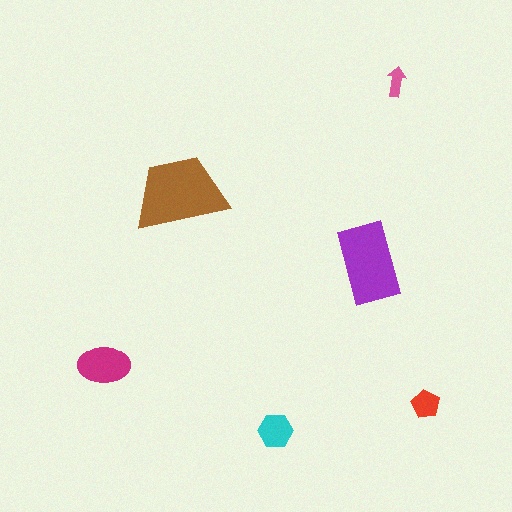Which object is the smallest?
The pink arrow.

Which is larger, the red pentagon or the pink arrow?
The red pentagon.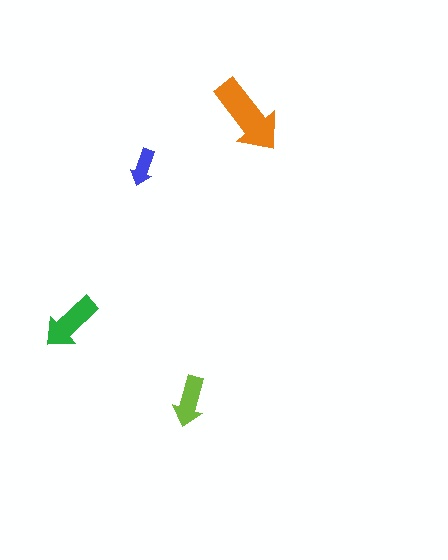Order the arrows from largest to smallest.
the orange one, the green one, the lime one, the blue one.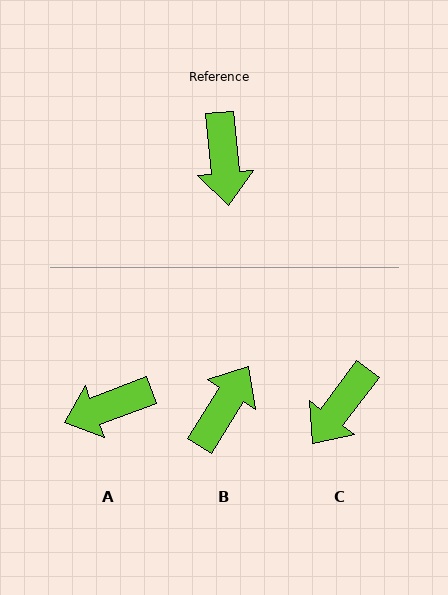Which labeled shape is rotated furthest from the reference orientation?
B, about 143 degrees away.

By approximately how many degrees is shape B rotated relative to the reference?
Approximately 143 degrees counter-clockwise.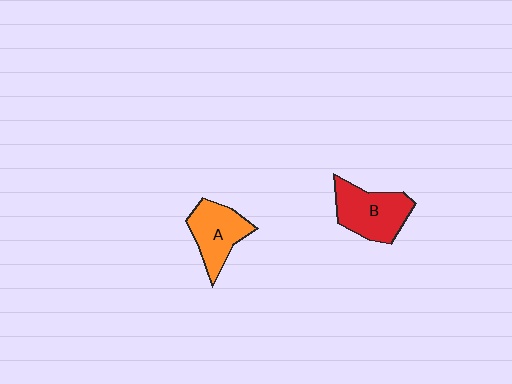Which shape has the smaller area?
Shape A (orange).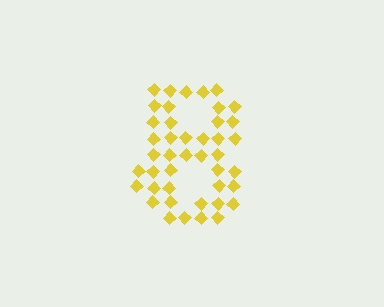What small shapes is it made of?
It is made of small diamonds.